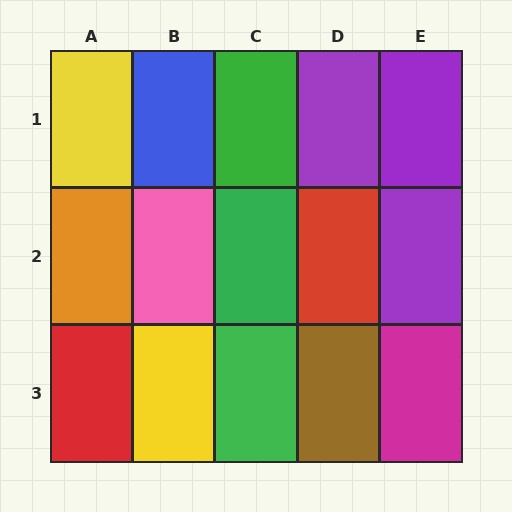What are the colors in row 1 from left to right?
Yellow, blue, green, purple, purple.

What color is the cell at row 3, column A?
Red.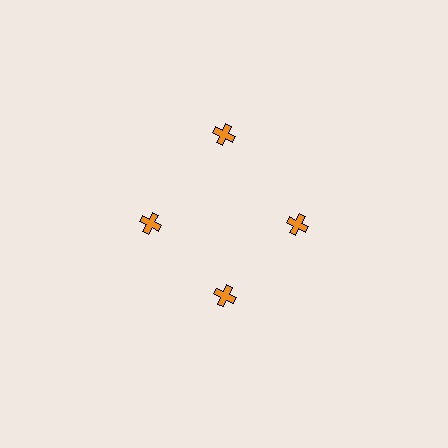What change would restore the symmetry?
The symmetry would be restored by moving it inward, back onto the ring so that all 4 crosses sit at equal angles and equal distance from the center.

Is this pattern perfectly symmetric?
No. The 4 orange crosses are arranged in a ring, but one element near the 12 o'clock position is pushed outward from the center, breaking the 4-fold rotational symmetry.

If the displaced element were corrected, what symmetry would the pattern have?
It would have 4-fold rotational symmetry — the pattern would map onto itself every 90 degrees.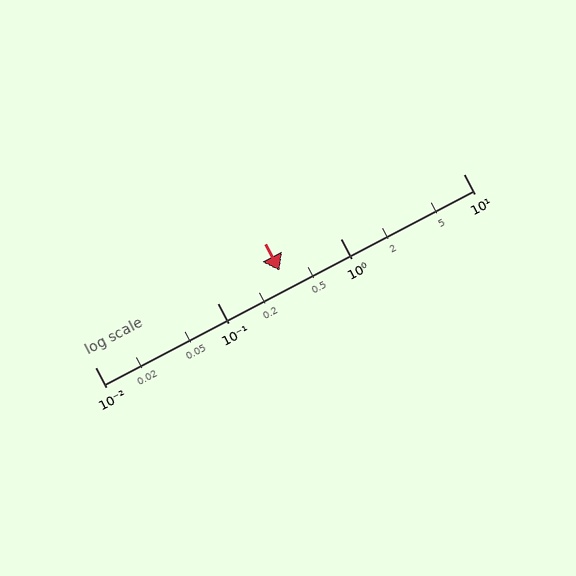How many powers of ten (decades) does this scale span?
The scale spans 3 decades, from 0.01 to 10.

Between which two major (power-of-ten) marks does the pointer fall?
The pointer is between 0.1 and 1.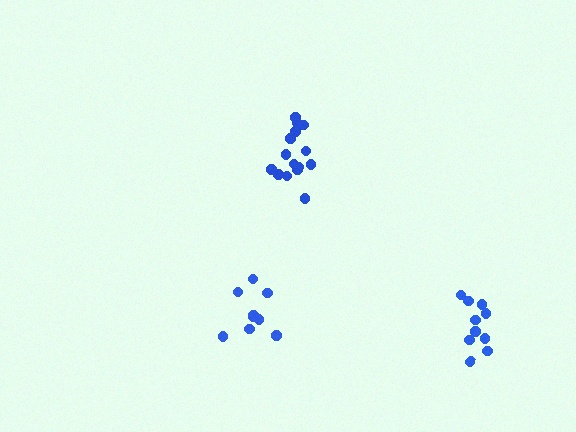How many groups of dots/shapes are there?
There are 3 groups.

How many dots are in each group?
Group 1: 9 dots, Group 2: 10 dots, Group 3: 15 dots (34 total).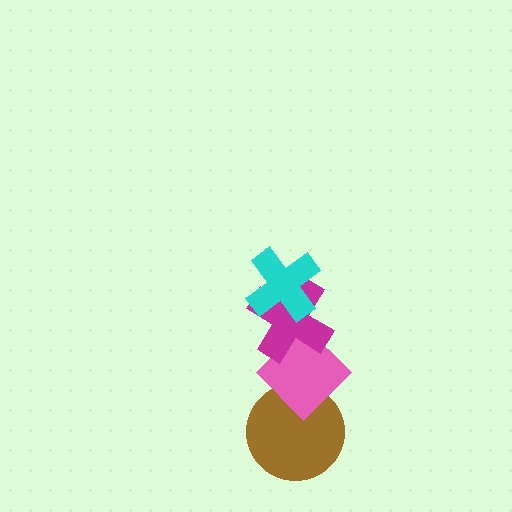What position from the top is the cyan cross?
The cyan cross is 1st from the top.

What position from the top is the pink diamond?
The pink diamond is 3rd from the top.